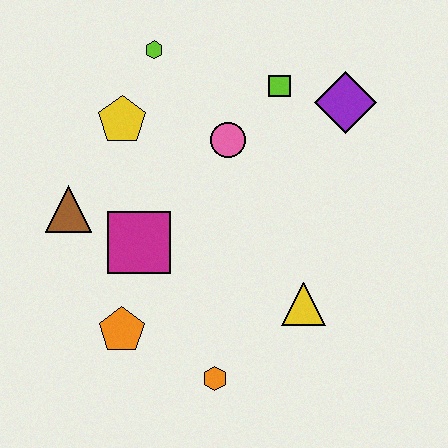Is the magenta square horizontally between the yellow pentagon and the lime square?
Yes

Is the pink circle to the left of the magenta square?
No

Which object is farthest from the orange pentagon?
The purple diamond is farthest from the orange pentagon.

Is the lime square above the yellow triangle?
Yes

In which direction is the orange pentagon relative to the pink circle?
The orange pentagon is below the pink circle.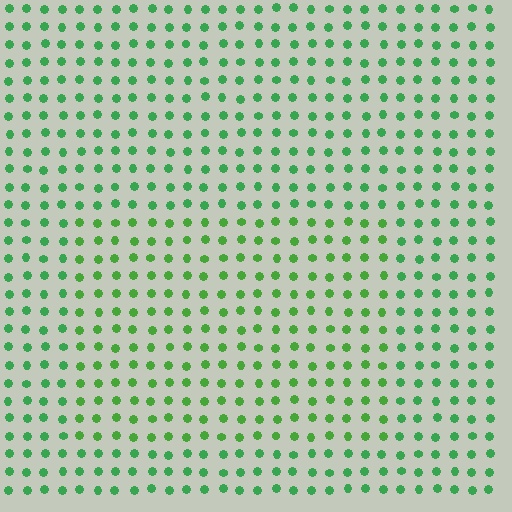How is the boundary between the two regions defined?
The boundary is defined purely by a slight shift in hue (about 21 degrees). Spacing, size, and orientation are identical on both sides.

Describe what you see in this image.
The image is filled with small green elements in a uniform arrangement. A rectangle-shaped region is visible where the elements are tinted to a slightly different hue, forming a subtle color boundary.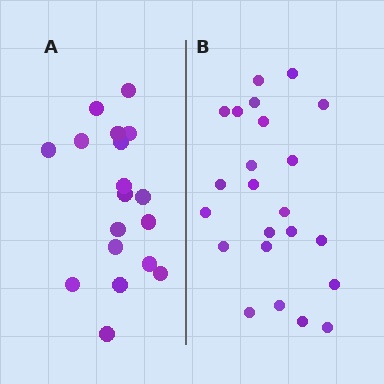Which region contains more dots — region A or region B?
Region B (the right region) has more dots.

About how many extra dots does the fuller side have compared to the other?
Region B has about 5 more dots than region A.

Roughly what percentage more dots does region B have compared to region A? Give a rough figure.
About 30% more.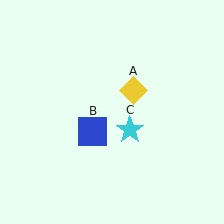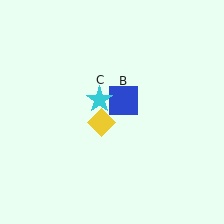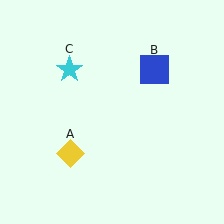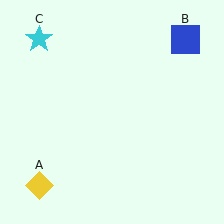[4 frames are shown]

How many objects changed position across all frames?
3 objects changed position: yellow diamond (object A), blue square (object B), cyan star (object C).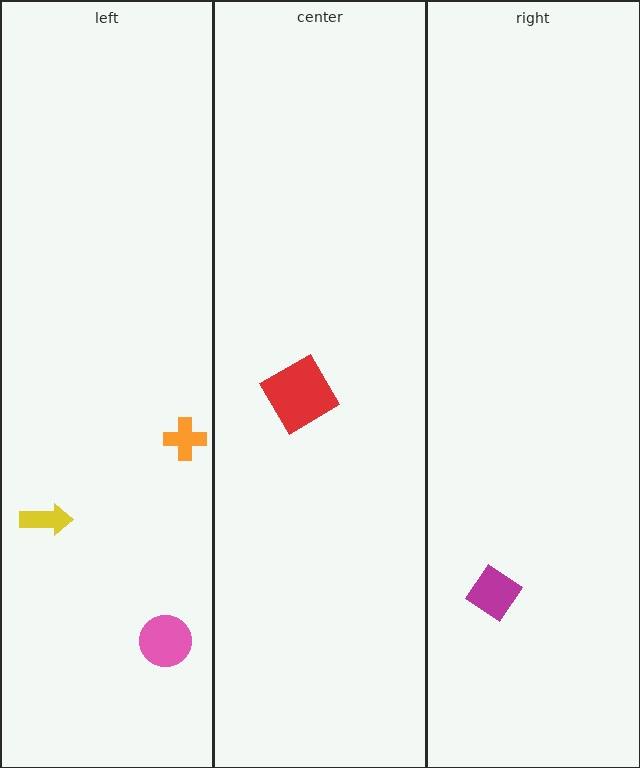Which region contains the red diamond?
The center region.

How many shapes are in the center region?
1.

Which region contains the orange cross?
The left region.